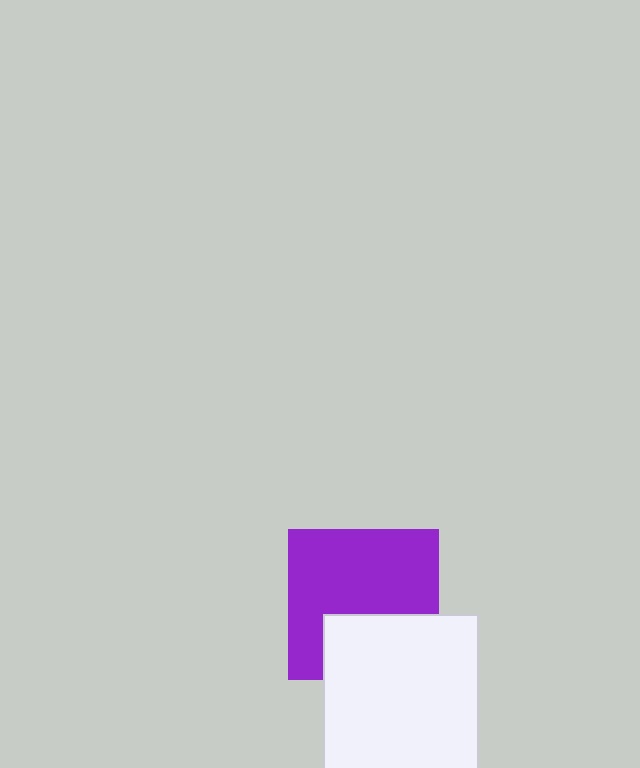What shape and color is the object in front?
The object in front is a white square.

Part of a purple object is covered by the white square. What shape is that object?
It is a square.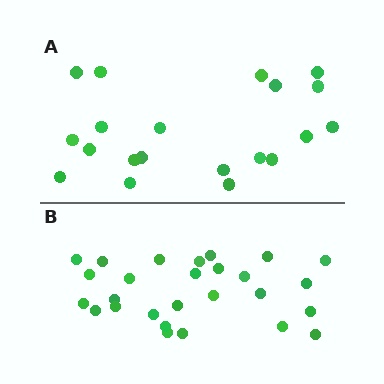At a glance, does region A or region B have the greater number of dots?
Region B (the bottom region) has more dots.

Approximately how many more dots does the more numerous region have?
Region B has roughly 8 or so more dots than region A.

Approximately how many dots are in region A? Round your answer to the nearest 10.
About 20 dots.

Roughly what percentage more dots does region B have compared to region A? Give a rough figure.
About 35% more.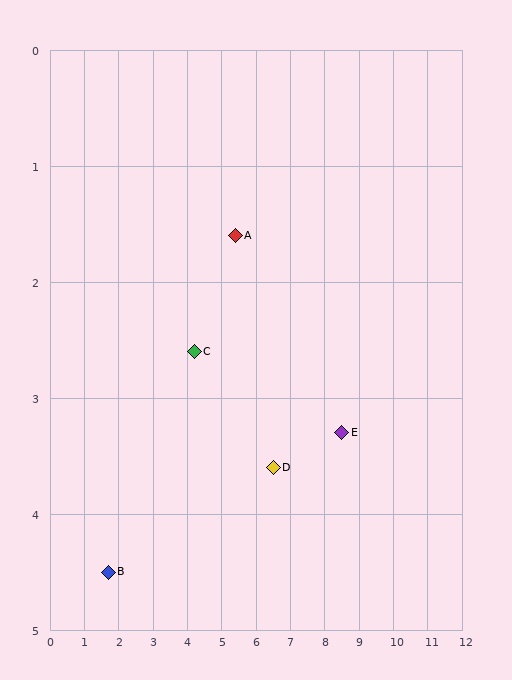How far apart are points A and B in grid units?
Points A and B are about 4.7 grid units apart.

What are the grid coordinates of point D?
Point D is at approximately (6.5, 3.6).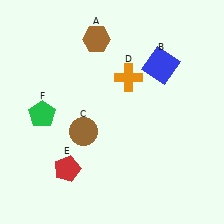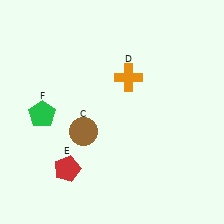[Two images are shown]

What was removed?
The brown hexagon (A), the blue square (B) were removed in Image 2.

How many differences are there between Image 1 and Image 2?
There are 2 differences between the two images.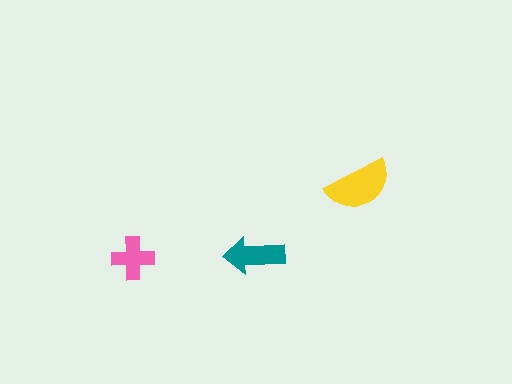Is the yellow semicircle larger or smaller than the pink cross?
Larger.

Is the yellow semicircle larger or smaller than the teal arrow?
Larger.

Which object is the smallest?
The pink cross.